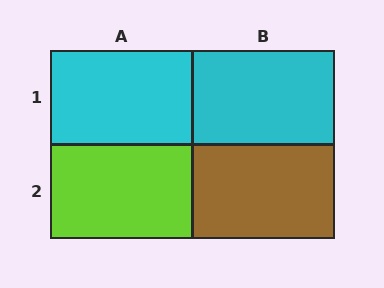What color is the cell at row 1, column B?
Cyan.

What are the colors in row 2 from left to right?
Lime, brown.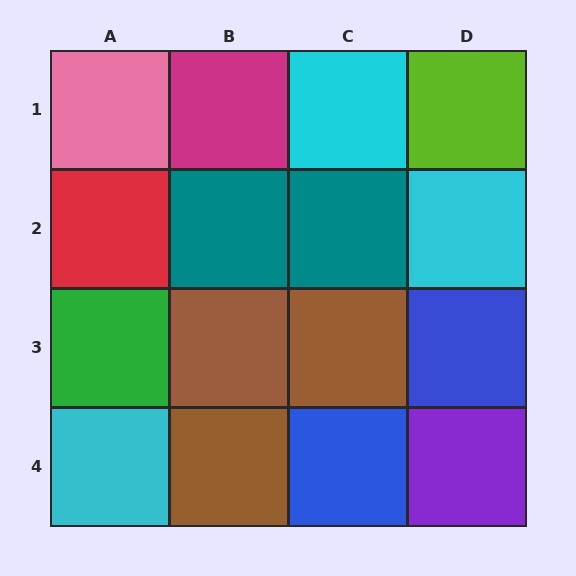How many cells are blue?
2 cells are blue.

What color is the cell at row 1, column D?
Lime.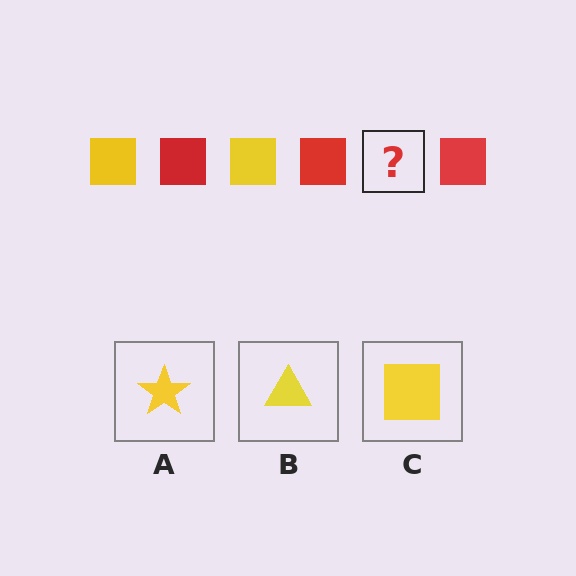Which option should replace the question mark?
Option C.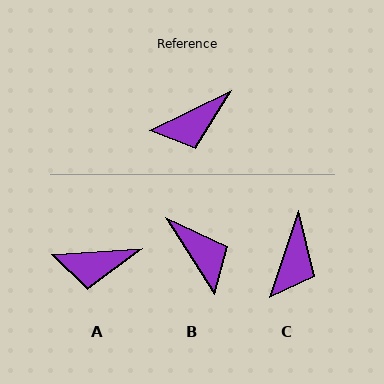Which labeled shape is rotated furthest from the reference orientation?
B, about 97 degrees away.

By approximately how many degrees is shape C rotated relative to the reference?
Approximately 46 degrees counter-clockwise.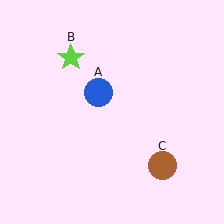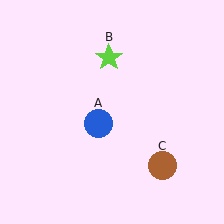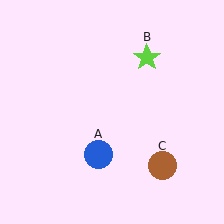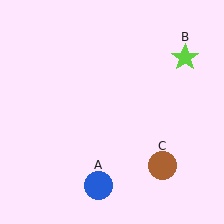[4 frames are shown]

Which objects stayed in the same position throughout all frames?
Brown circle (object C) remained stationary.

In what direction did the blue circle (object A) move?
The blue circle (object A) moved down.